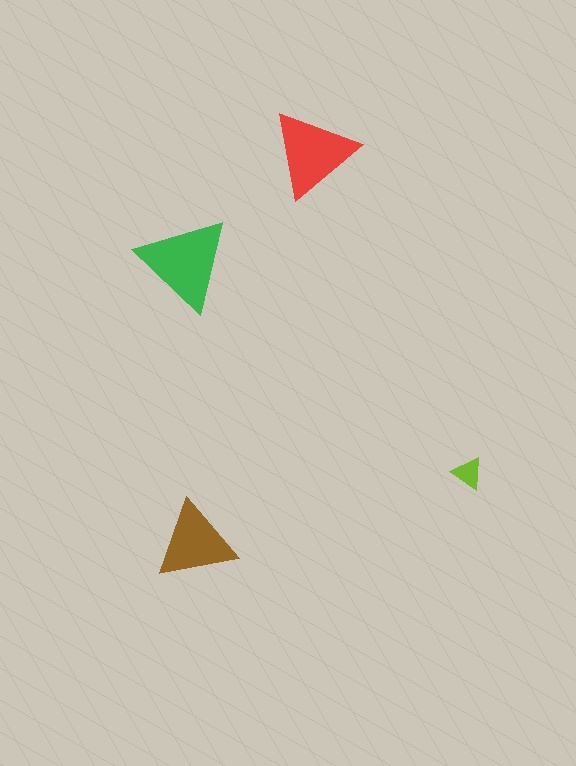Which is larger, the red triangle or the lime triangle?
The red one.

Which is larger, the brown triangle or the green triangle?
The green one.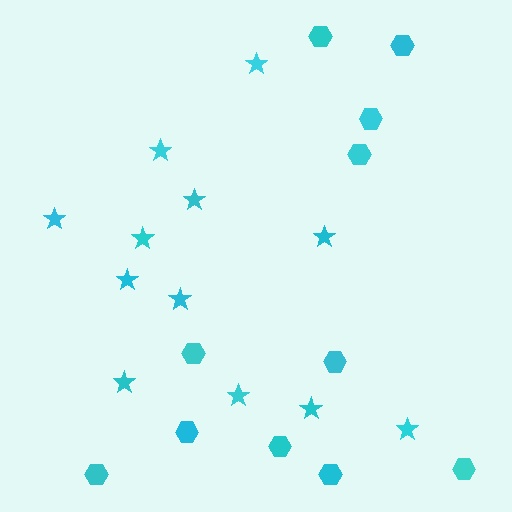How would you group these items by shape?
There are 2 groups: one group of stars (12) and one group of hexagons (11).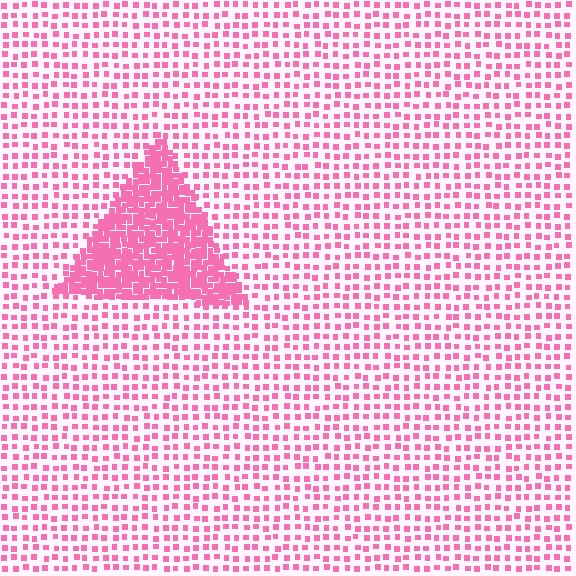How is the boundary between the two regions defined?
The boundary is defined by a change in element density (approximately 3.0x ratio). All elements are the same color, size, and shape.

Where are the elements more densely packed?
The elements are more densely packed inside the triangle boundary.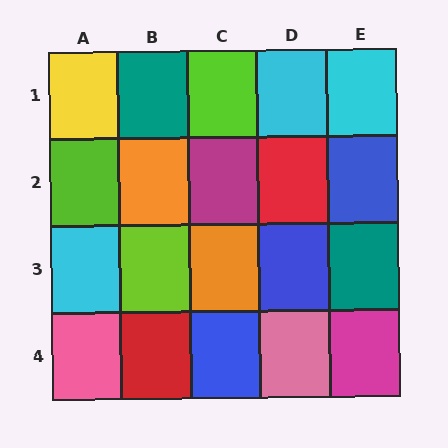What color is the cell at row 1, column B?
Teal.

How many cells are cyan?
3 cells are cyan.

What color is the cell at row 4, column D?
Pink.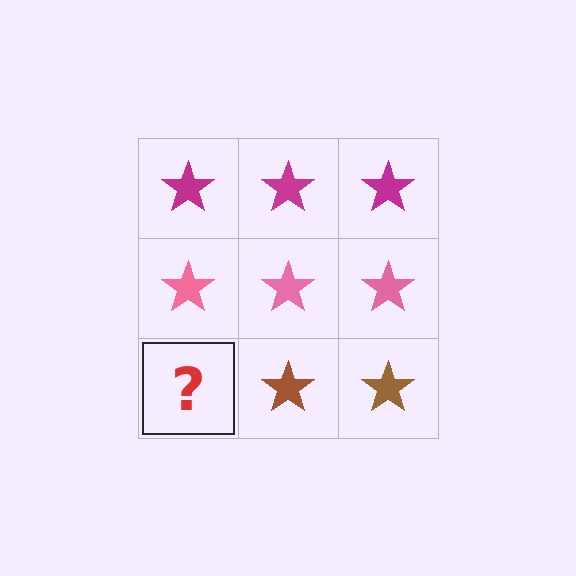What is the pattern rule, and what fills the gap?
The rule is that each row has a consistent color. The gap should be filled with a brown star.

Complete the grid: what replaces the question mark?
The question mark should be replaced with a brown star.